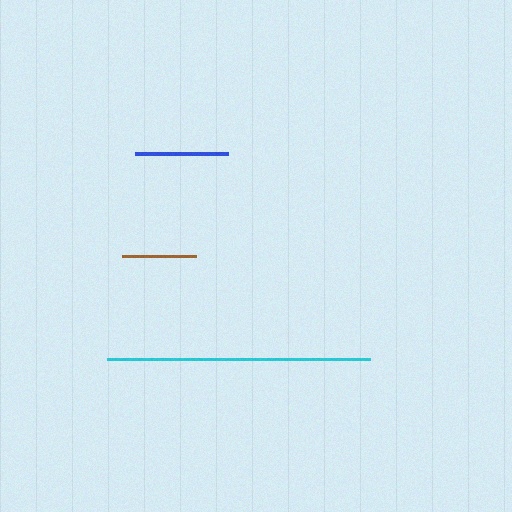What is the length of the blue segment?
The blue segment is approximately 94 pixels long.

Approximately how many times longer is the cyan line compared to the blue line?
The cyan line is approximately 2.8 times the length of the blue line.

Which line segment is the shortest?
The brown line is the shortest at approximately 74 pixels.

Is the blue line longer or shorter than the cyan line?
The cyan line is longer than the blue line.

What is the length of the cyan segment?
The cyan segment is approximately 263 pixels long.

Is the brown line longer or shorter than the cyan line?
The cyan line is longer than the brown line.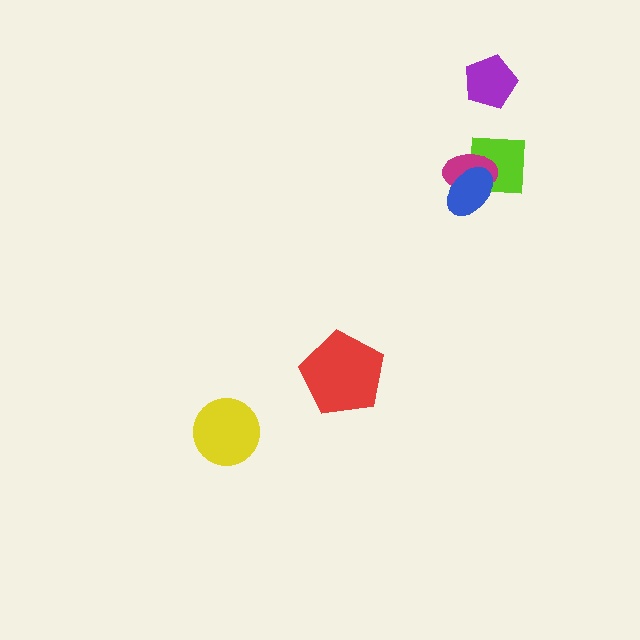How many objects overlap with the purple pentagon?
0 objects overlap with the purple pentagon.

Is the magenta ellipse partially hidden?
Yes, it is partially covered by another shape.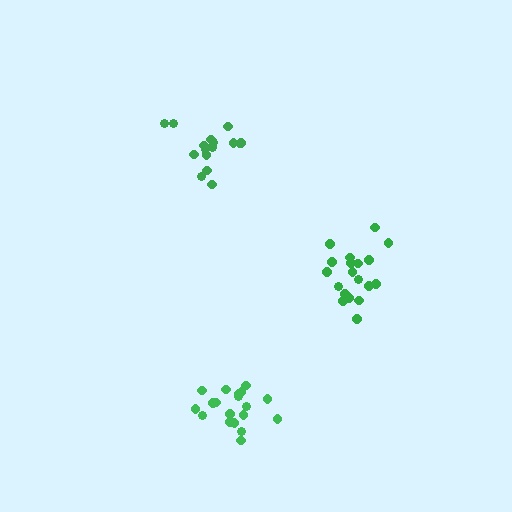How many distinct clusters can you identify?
There are 3 distinct clusters.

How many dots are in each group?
Group 1: 16 dots, Group 2: 19 dots, Group 3: 19 dots (54 total).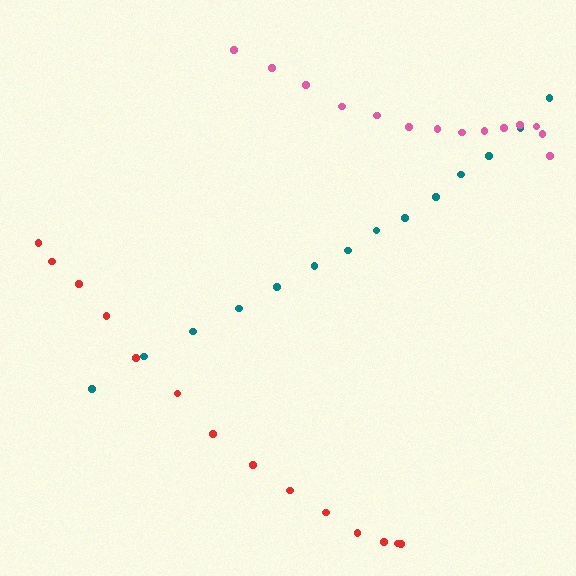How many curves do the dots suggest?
There are 3 distinct paths.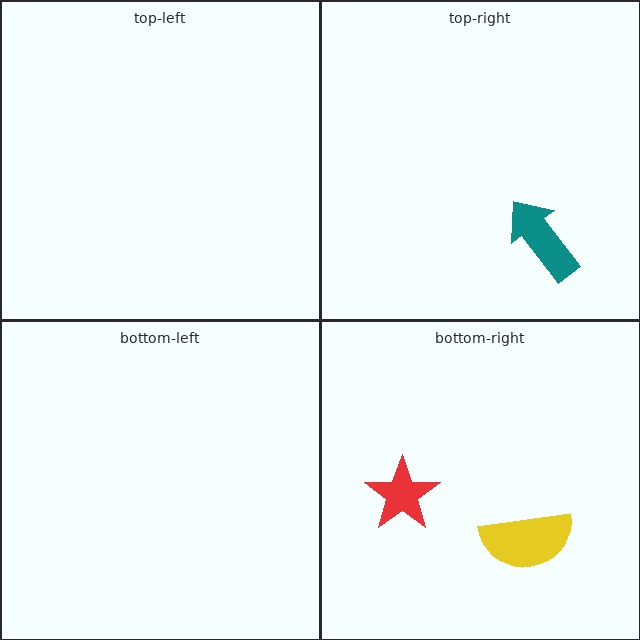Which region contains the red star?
The bottom-right region.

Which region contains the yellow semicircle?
The bottom-right region.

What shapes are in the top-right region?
The teal arrow.